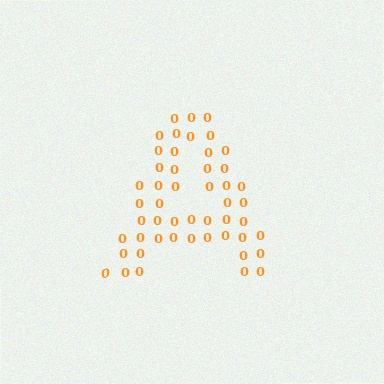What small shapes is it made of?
It is made of small digit 0's.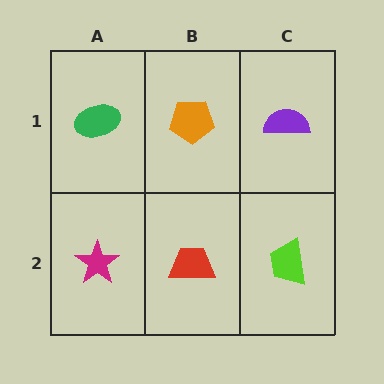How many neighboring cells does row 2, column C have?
2.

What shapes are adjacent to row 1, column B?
A red trapezoid (row 2, column B), a green ellipse (row 1, column A), a purple semicircle (row 1, column C).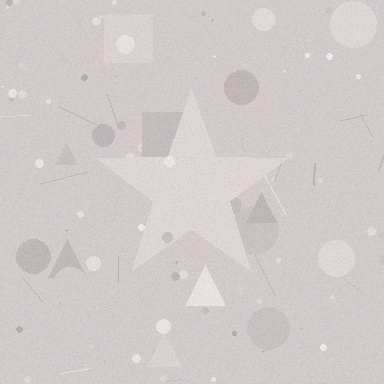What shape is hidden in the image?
A star is hidden in the image.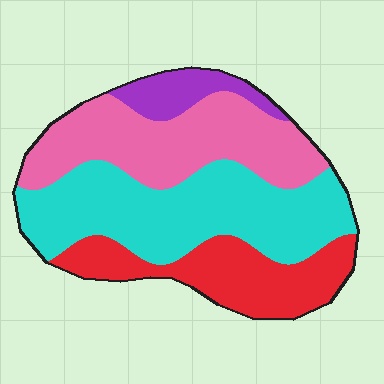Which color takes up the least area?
Purple, at roughly 10%.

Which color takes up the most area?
Cyan, at roughly 40%.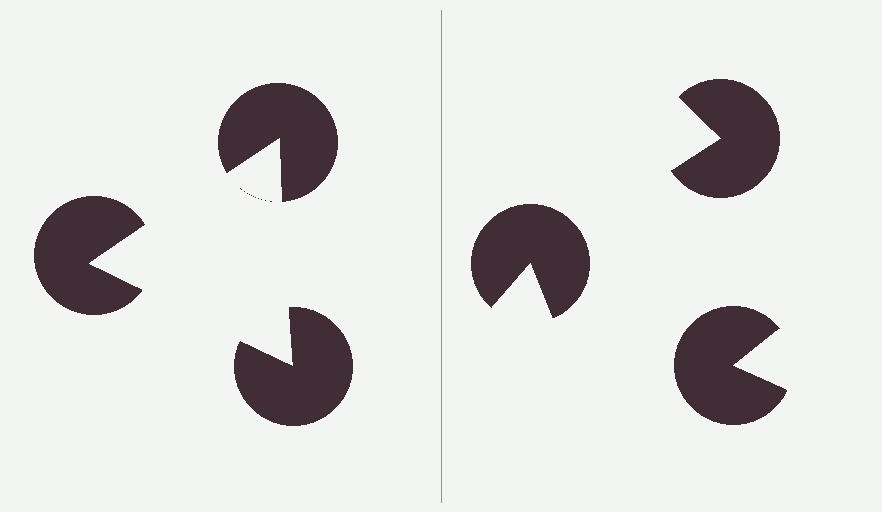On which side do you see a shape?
An illusory triangle appears on the left side. On the right side the wedge cuts are rotated, so no coherent shape forms.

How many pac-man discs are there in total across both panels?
6 — 3 on each side.